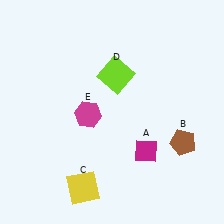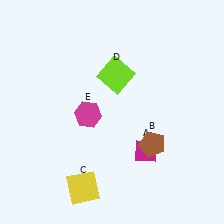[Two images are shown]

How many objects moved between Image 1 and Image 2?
1 object moved between the two images.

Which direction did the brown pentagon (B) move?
The brown pentagon (B) moved left.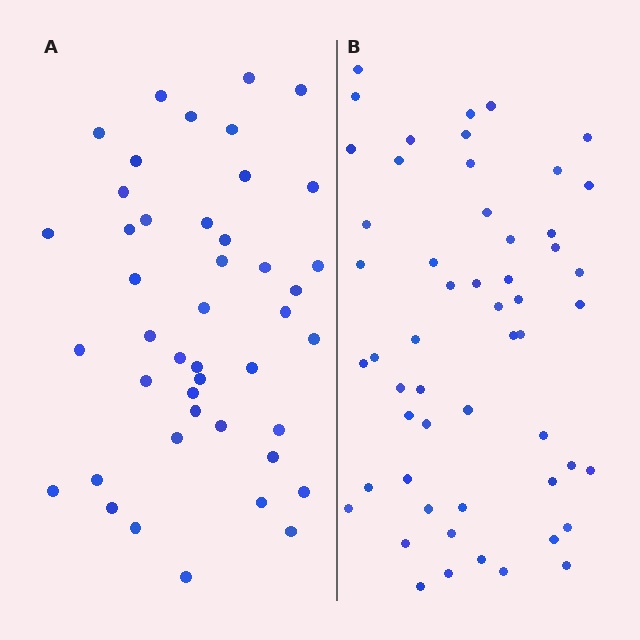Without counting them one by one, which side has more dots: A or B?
Region B (the right region) has more dots.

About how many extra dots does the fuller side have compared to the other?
Region B has roughly 10 or so more dots than region A.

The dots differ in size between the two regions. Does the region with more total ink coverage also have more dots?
No. Region A has more total ink coverage because its dots are larger, but region B actually contains more individual dots. Total area can be misleading — the number of items is what matters here.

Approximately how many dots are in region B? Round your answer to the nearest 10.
About 50 dots. (The exact count is 54, which rounds to 50.)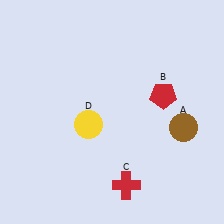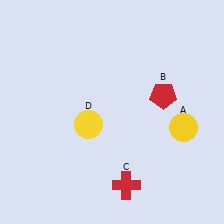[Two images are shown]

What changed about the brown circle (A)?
In Image 1, A is brown. In Image 2, it changed to yellow.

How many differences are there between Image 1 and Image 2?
There is 1 difference between the two images.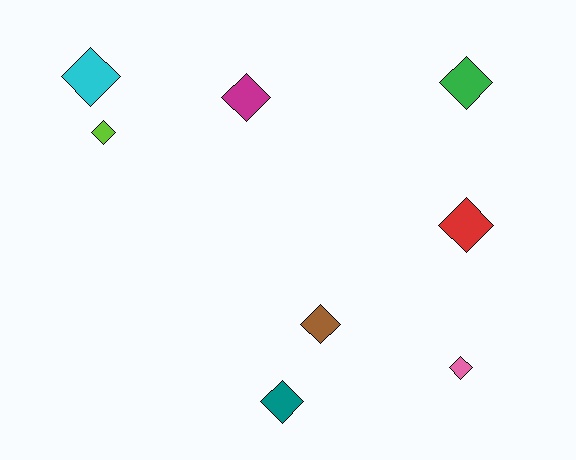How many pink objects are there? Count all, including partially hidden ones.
There is 1 pink object.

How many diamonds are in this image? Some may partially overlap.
There are 8 diamonds.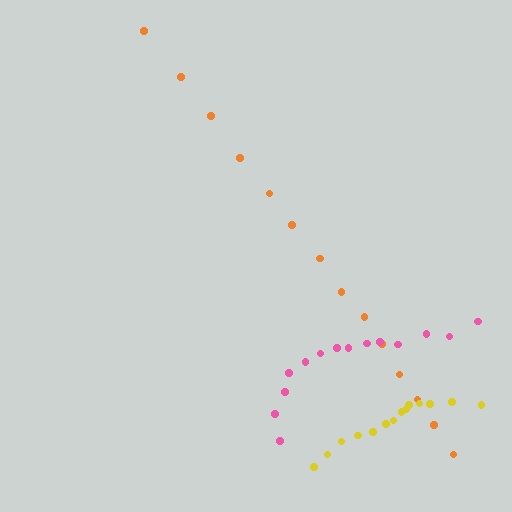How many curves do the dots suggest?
There are 3 distinct paths.